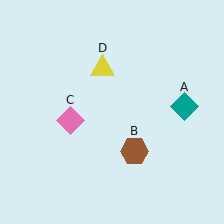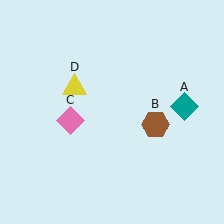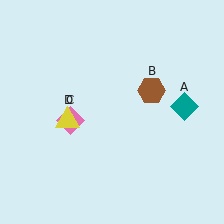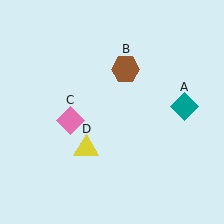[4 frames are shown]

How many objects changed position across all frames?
2 objects changed position: brown hexagon (object B), yellow triangle (object D).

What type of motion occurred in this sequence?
The brown hexagon (object B), yellow triangle (object D) rotated counterclockwise around the center of the scene.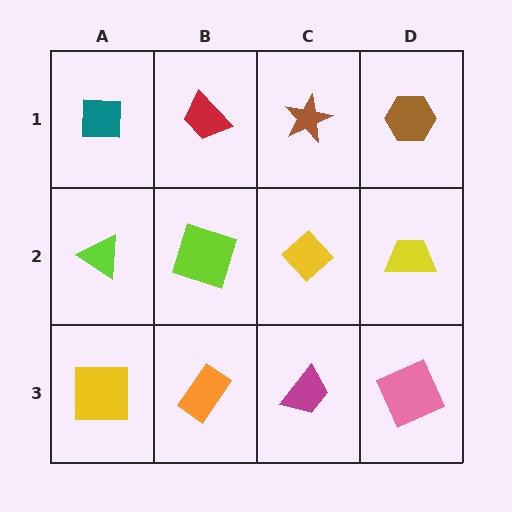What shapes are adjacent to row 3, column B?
A lime square (row 2, column B), a yellow square (row 3, column A), a magenta trapezoid (row 3, column C).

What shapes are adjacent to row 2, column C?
A brown star (row 1, column C), a magenta trapezoid (row 3, column C), a lime square (row 2, column B), a yellow trapezoid (row 2, column D).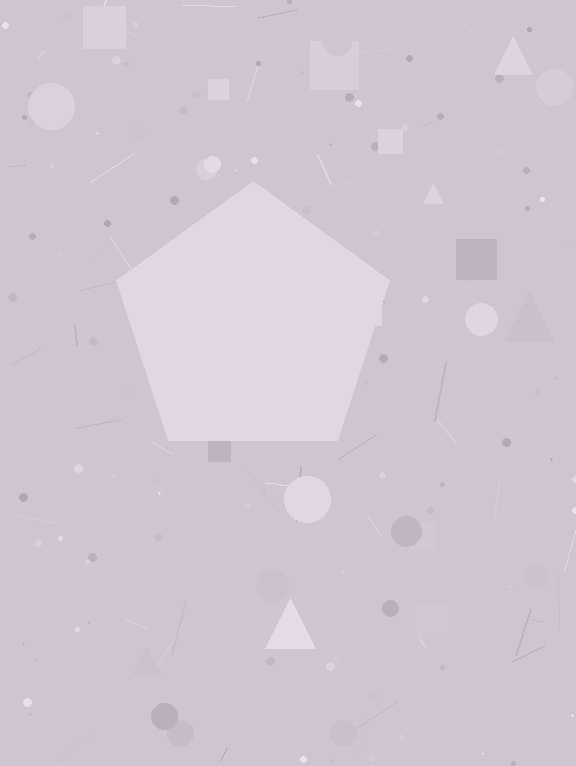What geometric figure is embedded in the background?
A pentagon is embedded in the background.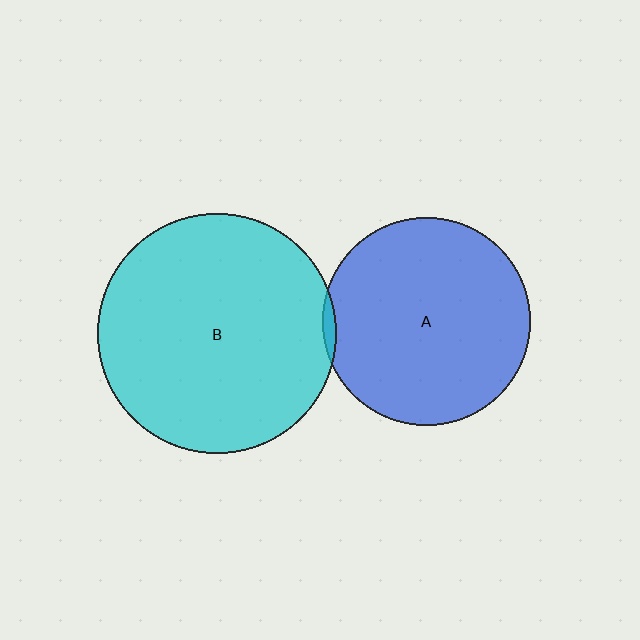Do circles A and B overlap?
Yes.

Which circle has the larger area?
Circle B (cyan).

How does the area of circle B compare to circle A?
Approximately 1.3 times.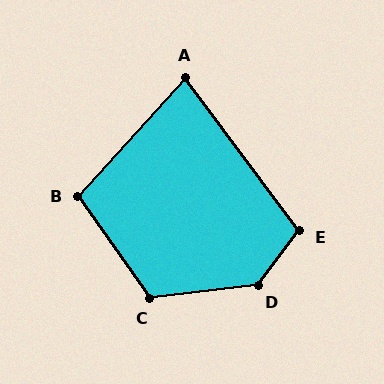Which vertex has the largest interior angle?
D, at approximately 134 degrees.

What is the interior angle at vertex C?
Approximately 118 degrees (obtuse).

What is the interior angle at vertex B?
Approximately 102 degrees (obtuse).